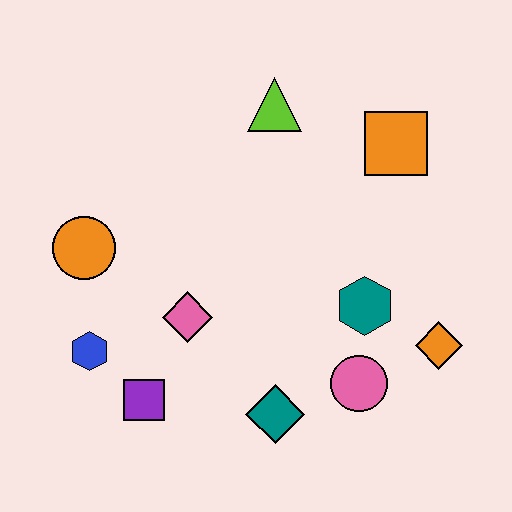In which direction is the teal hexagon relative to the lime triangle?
The teal hexagon is below the lime triangle.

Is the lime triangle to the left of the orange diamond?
Yes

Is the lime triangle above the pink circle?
Yes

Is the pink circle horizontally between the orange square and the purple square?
Yes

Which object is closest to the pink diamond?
The purple square is closest to the pink diamond.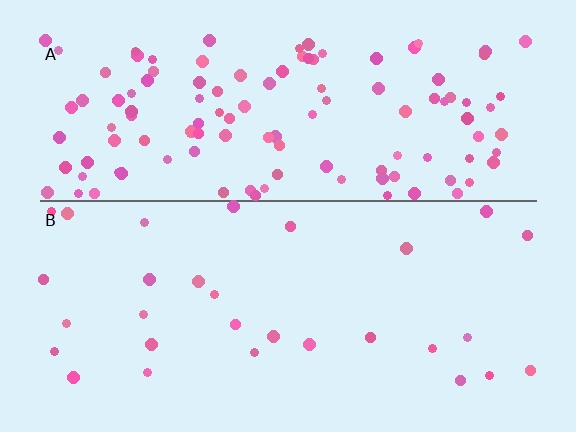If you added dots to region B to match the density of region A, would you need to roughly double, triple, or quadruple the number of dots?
Approximately quadruple.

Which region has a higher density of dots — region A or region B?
A (the top).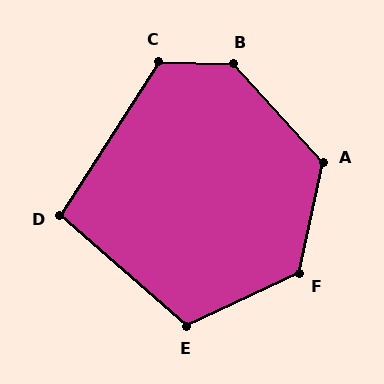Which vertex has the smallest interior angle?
D, at approximately 98 degrees.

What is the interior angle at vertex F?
Approximately 128 degrees (obtuse).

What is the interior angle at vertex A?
Approximately 125 degrees (obtuse).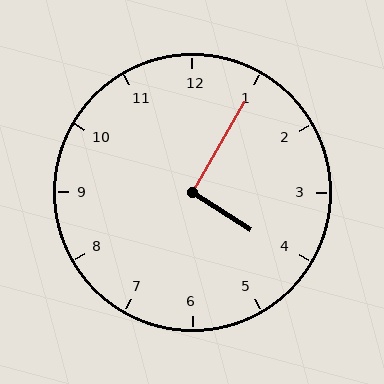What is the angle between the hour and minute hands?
Approximately 92 degrees.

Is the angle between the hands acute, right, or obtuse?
It is right.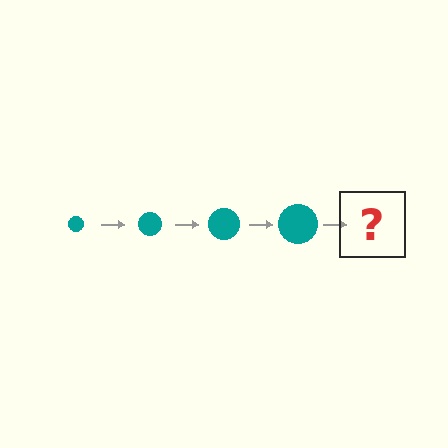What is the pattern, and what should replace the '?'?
The pattern is that the circle gets progressively larger each step. The '?' should be a teal circle, larger than the previous one.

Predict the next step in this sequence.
The next step is a teal circle, larger than the previous one.